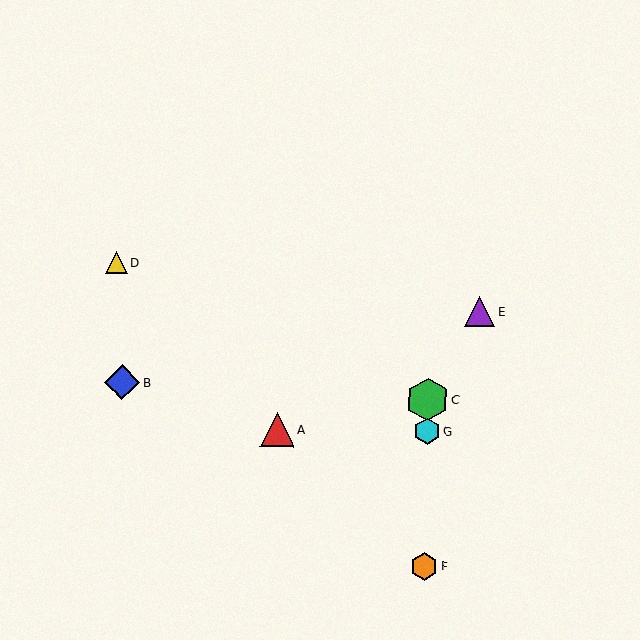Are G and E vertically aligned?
No, G is at x≈427 and E is at x≈480.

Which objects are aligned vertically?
Objects C, F, G are aligned vertically.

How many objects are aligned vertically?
3 objects (C, F, G) are aligned vertically.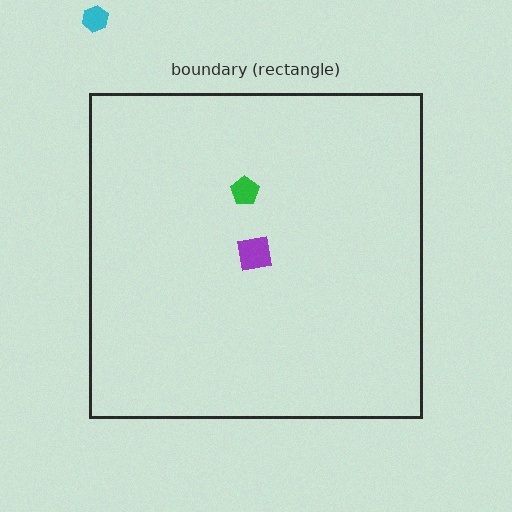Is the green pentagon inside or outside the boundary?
Inside.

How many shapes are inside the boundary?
2 inside, 1 outside.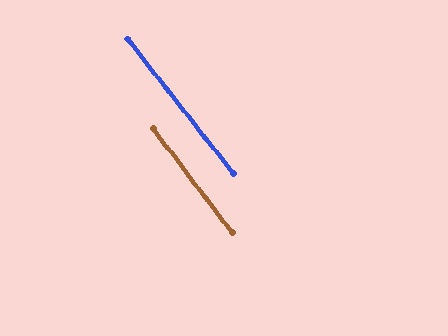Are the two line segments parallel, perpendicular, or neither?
Parallel — their directions differ by only 1.4°.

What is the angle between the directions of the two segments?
Approximately 1 degree.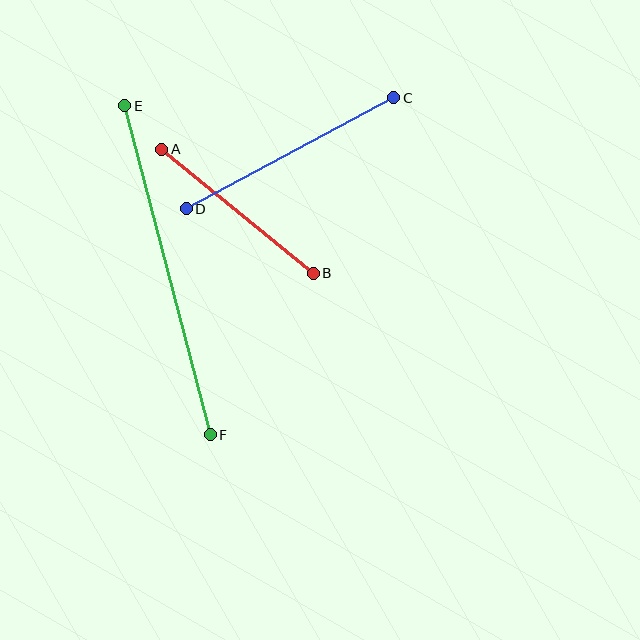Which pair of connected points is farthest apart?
Points E and F are farthest apart.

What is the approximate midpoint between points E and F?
The midpoint is at approximately (168, 270) pixels.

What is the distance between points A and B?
The distance is approximately 196 pixels.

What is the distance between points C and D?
The distance is approximately 235 pixels.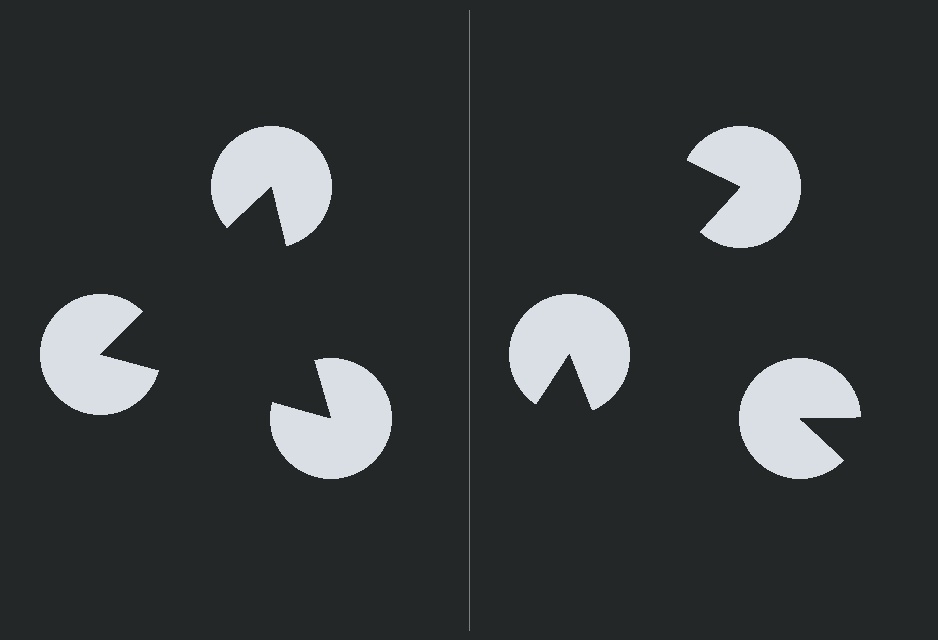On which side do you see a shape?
An illusory triangle appears on the left side. On the right side the wedge cuts are rotated, so no coherent shape forms.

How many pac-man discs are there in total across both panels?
6 — 3 on each side.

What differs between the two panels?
The pac-man discs are positioned identically on both sides; only the wedge orientations differ. On the left they align to a triangle; on the right they are misaligned.